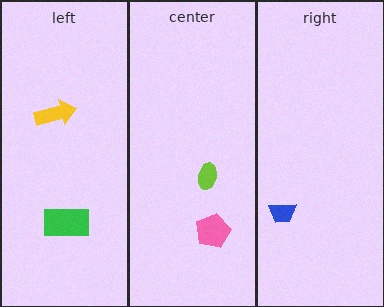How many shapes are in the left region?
2.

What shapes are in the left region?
The yellow arrow, the green rectangle.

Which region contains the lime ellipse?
The center region.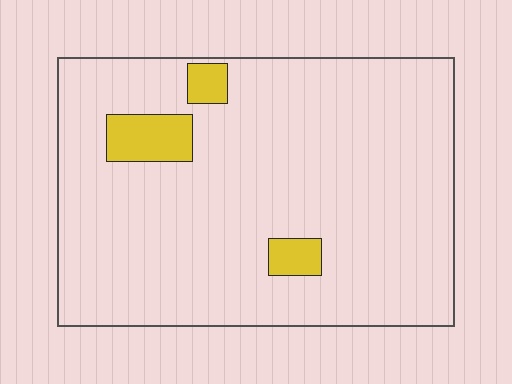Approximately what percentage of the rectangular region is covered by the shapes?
Approximately 5%.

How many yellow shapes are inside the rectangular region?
3.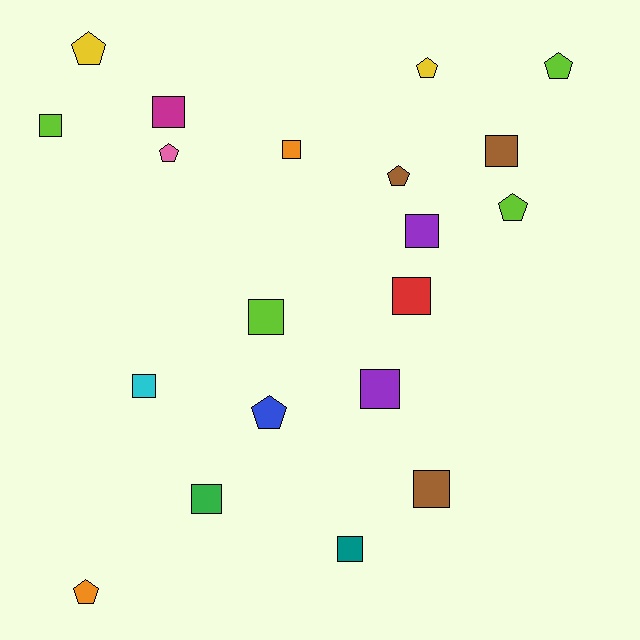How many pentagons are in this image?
There are 8 pentagons.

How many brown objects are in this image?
There are 3 brown objects.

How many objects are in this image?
There are 20 objects.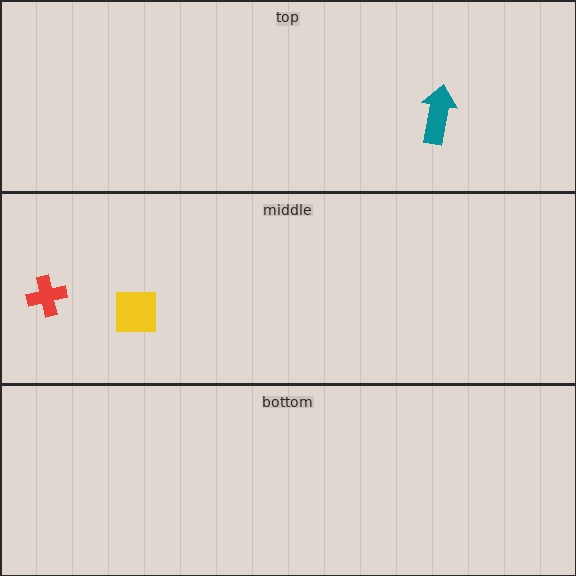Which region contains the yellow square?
The middle region.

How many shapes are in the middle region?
2.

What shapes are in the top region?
The teal arrow.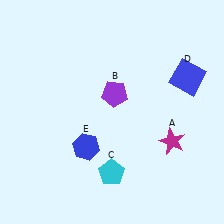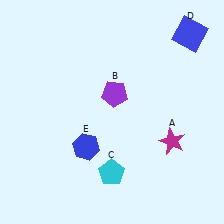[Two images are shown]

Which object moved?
The blue square (D) moved up.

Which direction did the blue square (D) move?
The blue square (D) moved up.